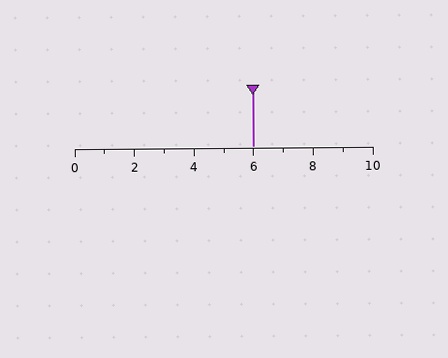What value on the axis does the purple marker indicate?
The marker indicates approximately 6.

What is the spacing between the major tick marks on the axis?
The major ticks are spaced 2 apart.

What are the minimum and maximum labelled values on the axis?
The axis runs from 0 to 10.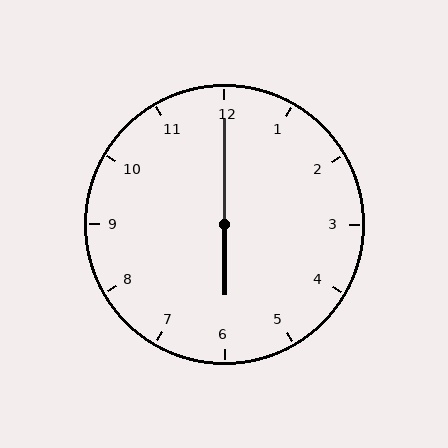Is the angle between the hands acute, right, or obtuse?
It is obtuse.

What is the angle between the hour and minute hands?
Approximately 180 degrees.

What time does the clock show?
6:00.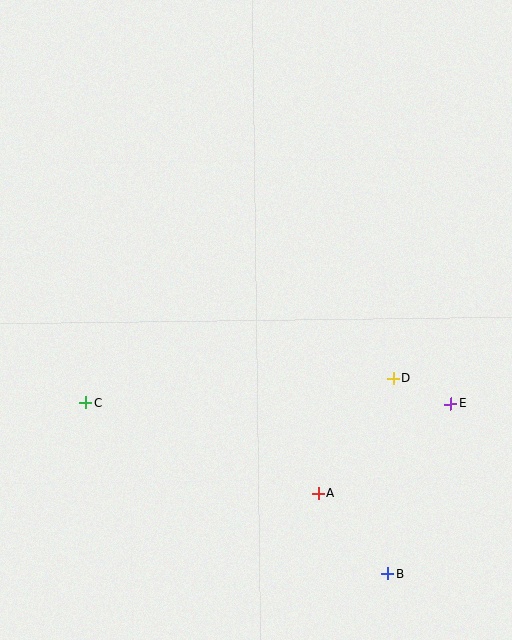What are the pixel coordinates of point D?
Point D is at (393, 379).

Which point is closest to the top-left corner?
Point C is closest to the top-left corner.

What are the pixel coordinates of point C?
Point C is at (86, 403).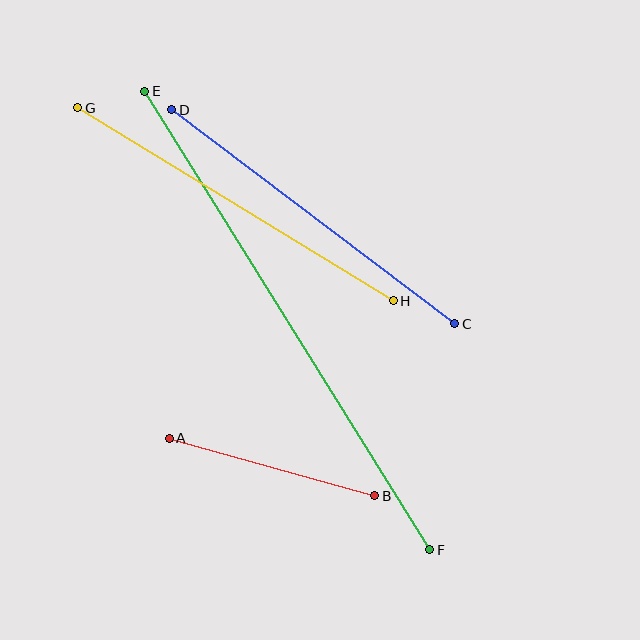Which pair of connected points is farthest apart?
Points E and F are farthest apart.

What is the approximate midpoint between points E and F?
The midpoint is at approximately (287, 320) pixels.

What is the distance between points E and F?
The distance is approximately 540 pixels.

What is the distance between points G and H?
The distance is approximately 370 pixels.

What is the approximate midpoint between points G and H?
The midpoint is at approximately (235, 204) pixels.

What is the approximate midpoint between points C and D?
The midpoint is at approximately (313, 217) pixels.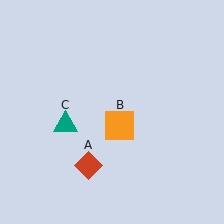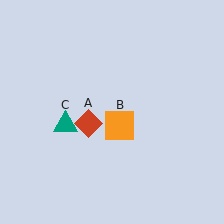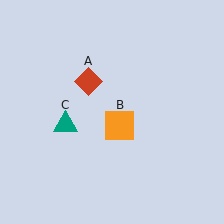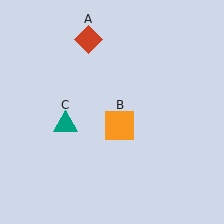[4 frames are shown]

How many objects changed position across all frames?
1 object changed position: red diamond (object A).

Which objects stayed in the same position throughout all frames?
Orange square (object B) and teal triangle (object C) remained stationary.